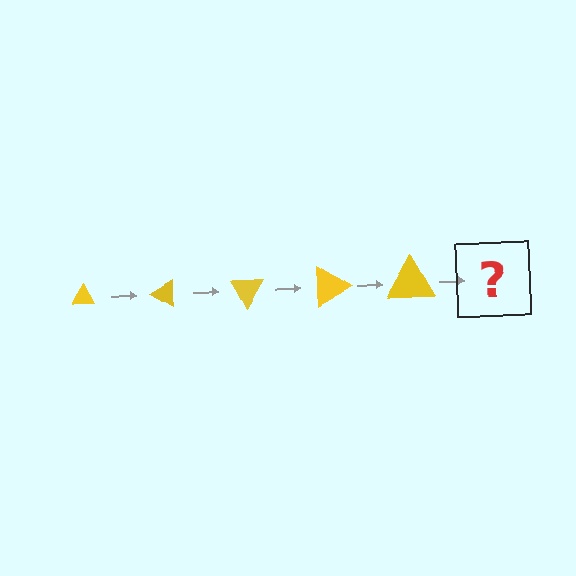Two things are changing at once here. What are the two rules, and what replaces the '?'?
The two rules are that the triangle grows larger each step and it rotates 30 degrees each step. The '?' should be a triangle, larger than the previous one and rotated 150 degrees from the start.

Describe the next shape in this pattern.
It should be a triangle, larger than the previous one and rotated 150 degrees from the start.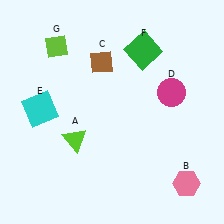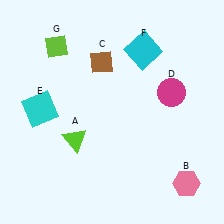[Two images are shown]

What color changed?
The square (F) changed from green in Image 1 to cyan in Image 2.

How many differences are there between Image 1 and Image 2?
There is 1 difference between the two images.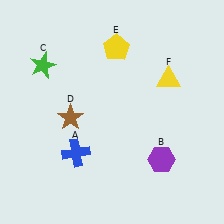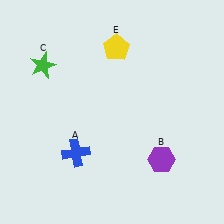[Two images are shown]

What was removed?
The yellow triangle (F), the brown star (D) were removed in Image 2.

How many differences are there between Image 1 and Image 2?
There are 2 differences between the two images.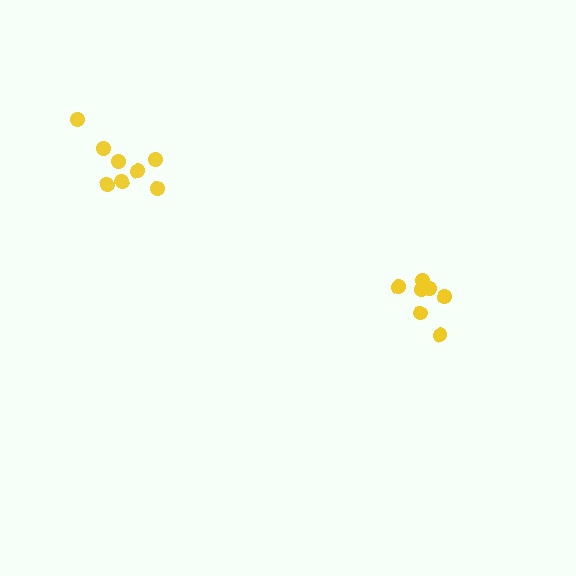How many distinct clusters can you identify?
There are 2 distinct clusters.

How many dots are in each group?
Group 1: 8 dots, Group 2: 7 dots (15 total).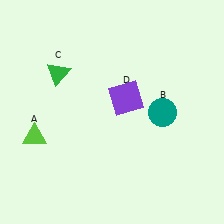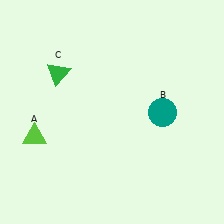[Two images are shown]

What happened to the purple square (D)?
The purple square (D) was removed in Image 2. It was in the top-right area of Image 1.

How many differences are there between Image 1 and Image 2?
There is 1 difference between the two images.